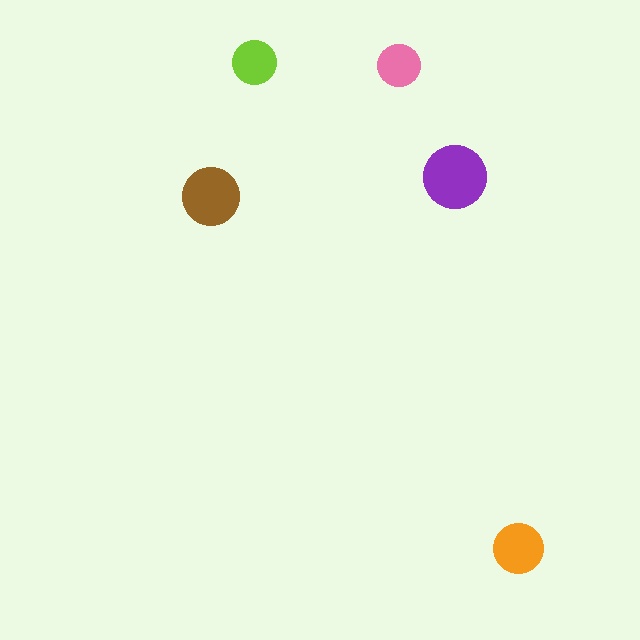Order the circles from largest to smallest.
the purple one, the brown one, the orange one, the lime one, the pink one.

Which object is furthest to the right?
The orange circle is rightmost.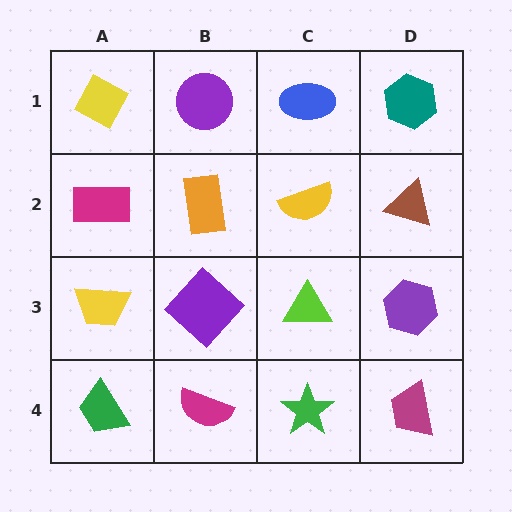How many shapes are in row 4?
4 shapes.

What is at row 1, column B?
A purple circle.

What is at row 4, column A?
A green trapezoid.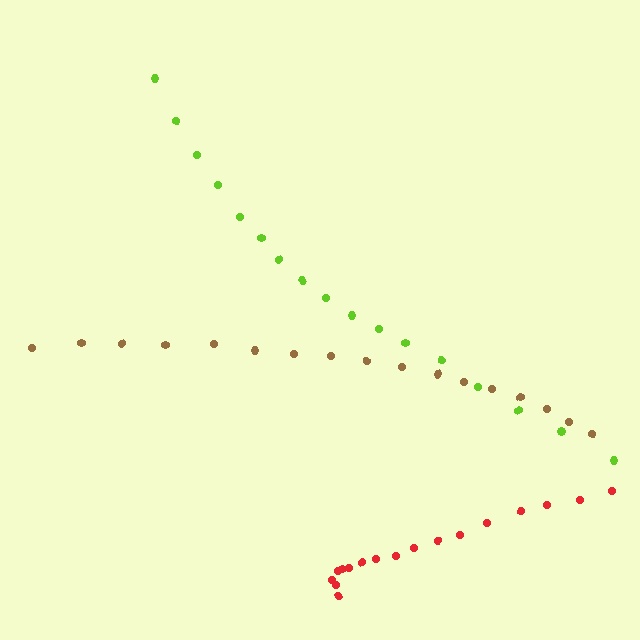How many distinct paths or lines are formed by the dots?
There are 3 distinct paths.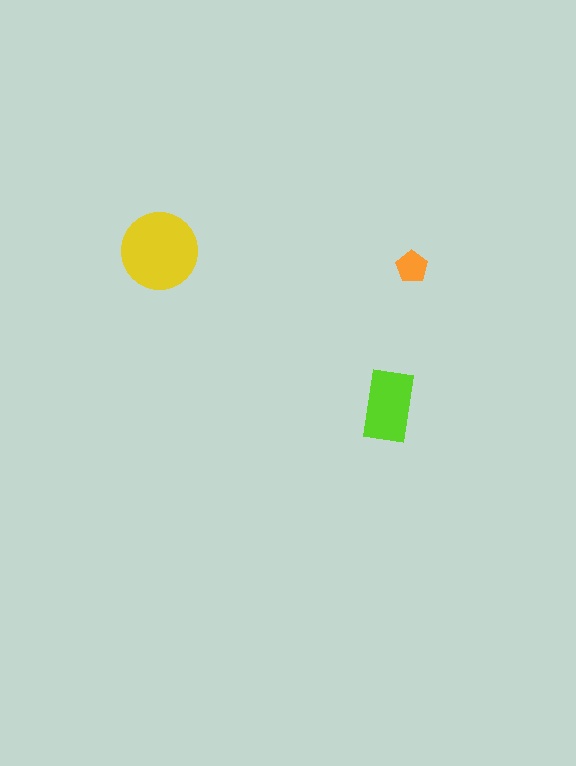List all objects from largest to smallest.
The yellow circle, the lime rectangle, the orange pentagon.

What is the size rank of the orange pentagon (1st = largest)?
3rd.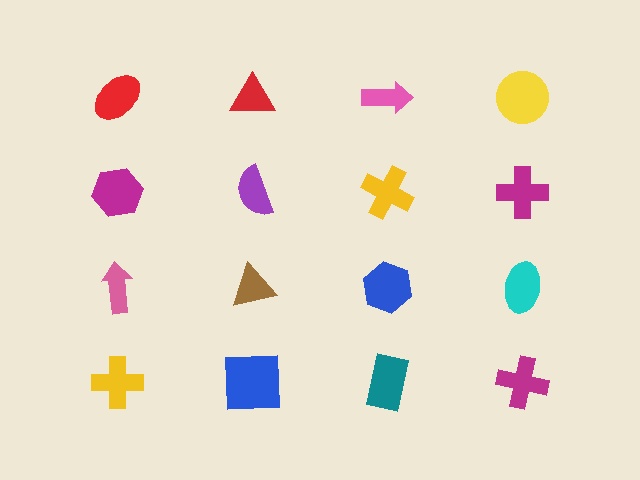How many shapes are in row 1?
4 shapes.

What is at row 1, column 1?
A red ellipse.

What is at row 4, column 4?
A magenta cross.